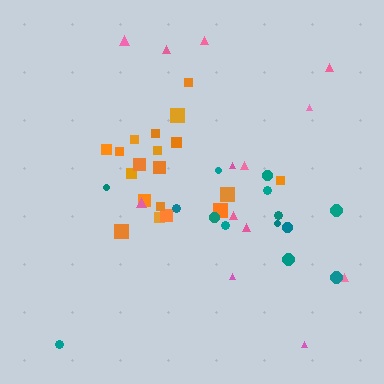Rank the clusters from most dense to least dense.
orange, teal, pink.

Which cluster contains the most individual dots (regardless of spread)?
Orange (19).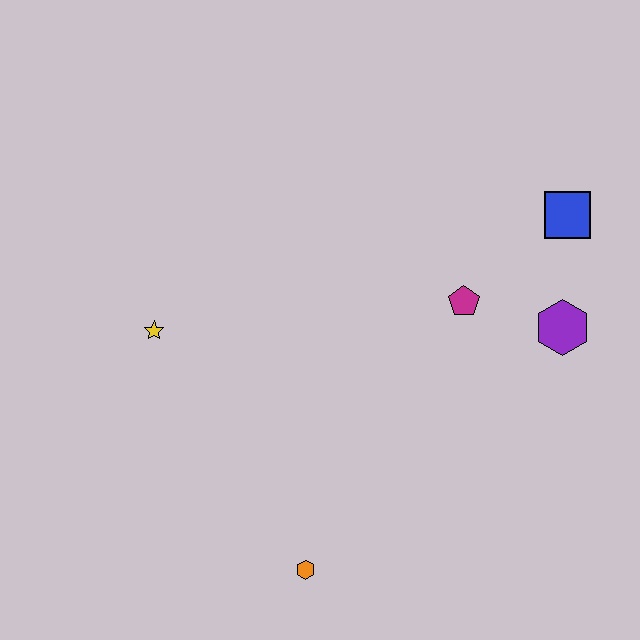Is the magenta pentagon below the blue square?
Yes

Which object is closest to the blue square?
The purple hexagon is closest to the blue square.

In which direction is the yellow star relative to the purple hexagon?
The yellow star is to the left of the purple hexagon.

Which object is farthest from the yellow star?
The blue square is farthest from the yellow star.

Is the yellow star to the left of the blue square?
Yes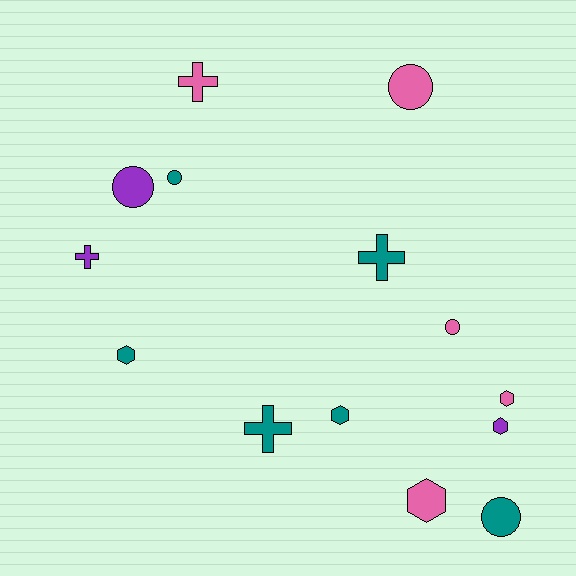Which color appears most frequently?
Teal, with 6 objects.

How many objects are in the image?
There are 14 objects.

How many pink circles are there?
There are 2 pink circles.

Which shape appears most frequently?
Circle, with 5 objects.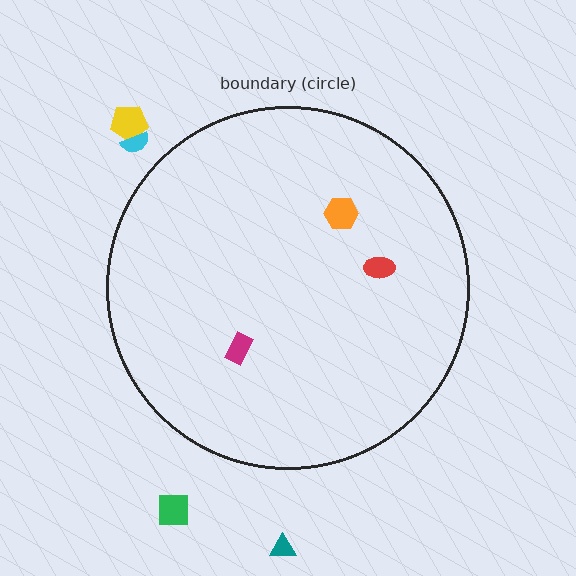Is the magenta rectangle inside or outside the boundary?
Inside.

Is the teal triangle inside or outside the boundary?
Outside.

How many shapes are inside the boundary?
3 inside, 4 outside.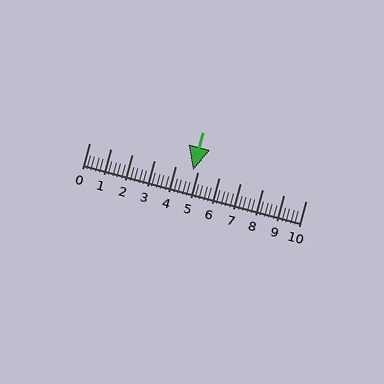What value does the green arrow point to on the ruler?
The green arrow points to approximately 4.8.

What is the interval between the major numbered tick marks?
The major tick marks are spaced 1 units apart.